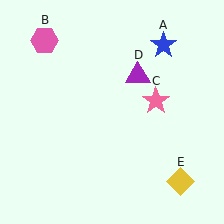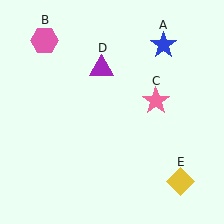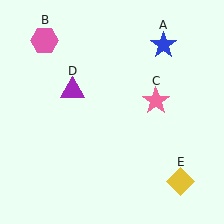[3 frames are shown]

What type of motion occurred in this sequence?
The purple triangle (object D) rotated counterclockwise around the center of the scene.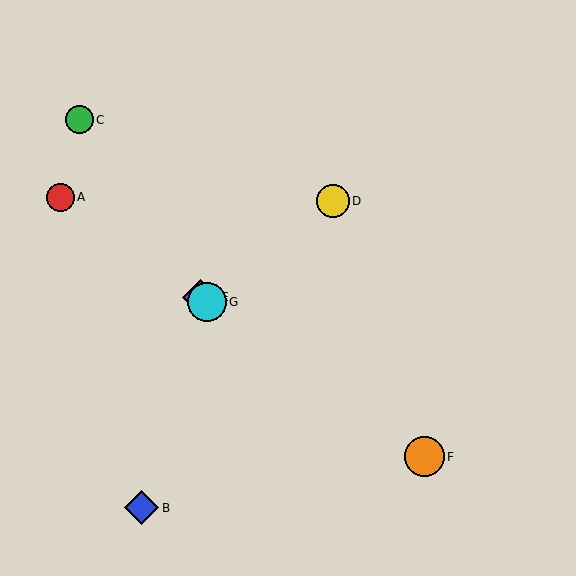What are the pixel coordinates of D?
Object D is at (333, 201).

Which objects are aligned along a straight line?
Objects A, E, F, G are aligned along a straight line.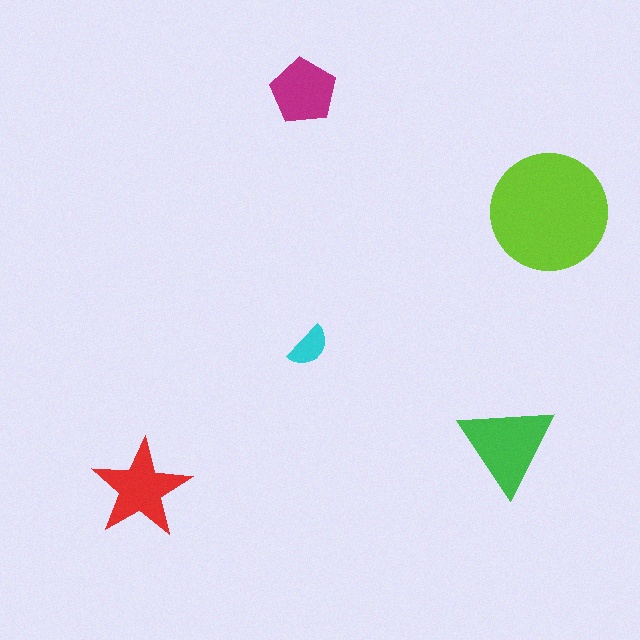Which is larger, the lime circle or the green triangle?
The lime circle.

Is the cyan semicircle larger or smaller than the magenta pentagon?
Smaller.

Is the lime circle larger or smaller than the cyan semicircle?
Larger.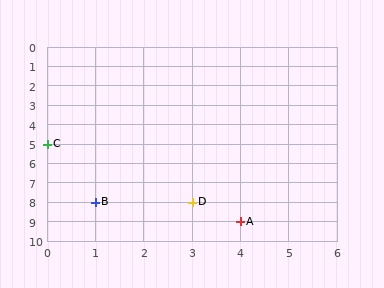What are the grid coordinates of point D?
Point D is at grid coordinates (3, 8).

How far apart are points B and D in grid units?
Points B and D are 2 columns apart.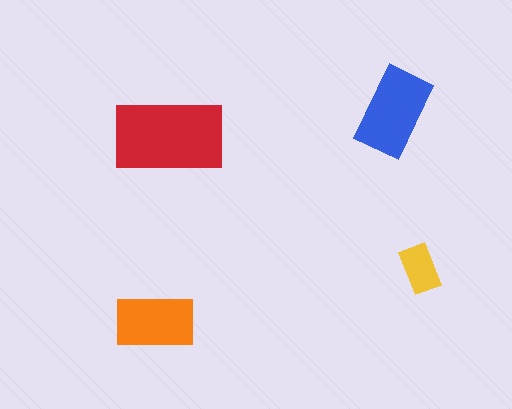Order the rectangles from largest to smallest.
the red one, the blue one, the orange one, the yellow one.